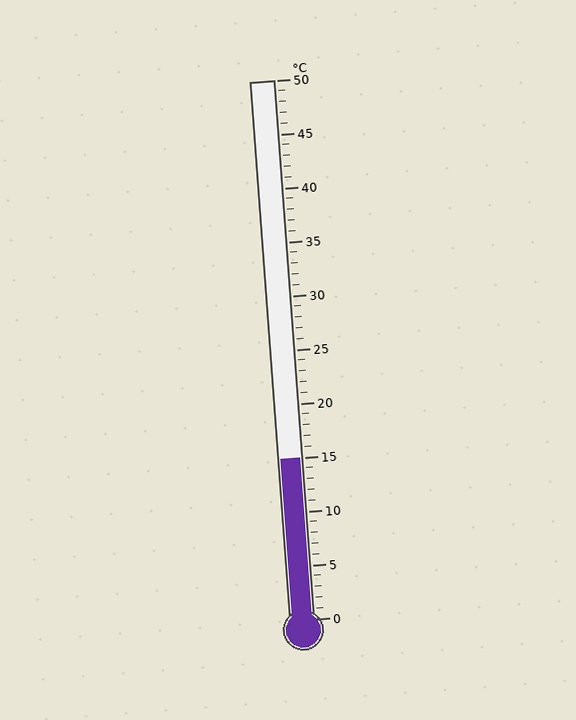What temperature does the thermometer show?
The thermometer shows approximately 15°C.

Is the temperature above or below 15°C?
The temperature is at 15°C.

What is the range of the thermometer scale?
The thermometer scale ranges from 0°C to 50°C.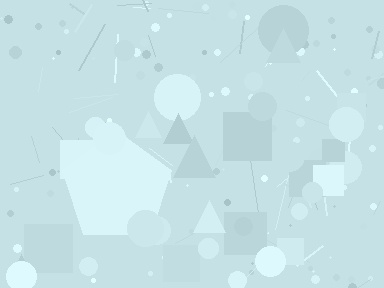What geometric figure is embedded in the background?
A pentagon is embedded in the background.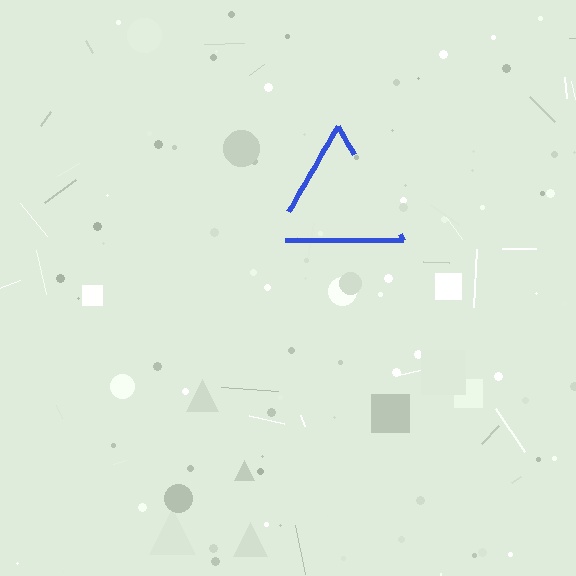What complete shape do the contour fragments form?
The contour fragments form a triangle.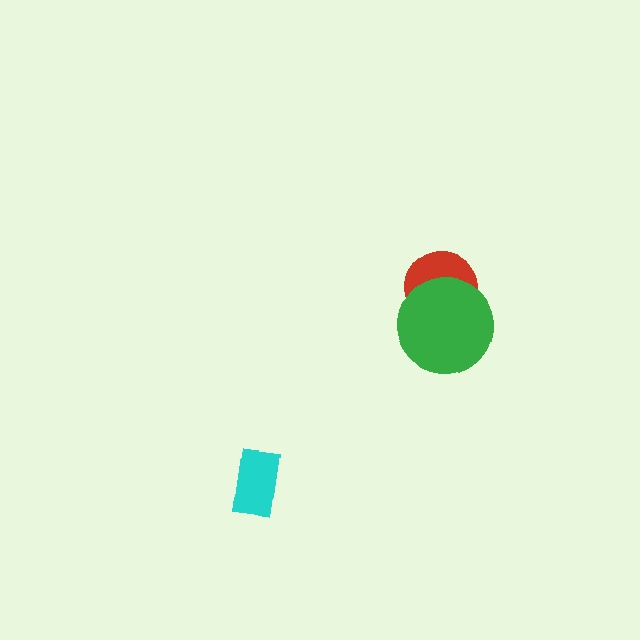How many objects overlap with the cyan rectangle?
0 objects overlap with the cyan rectangle.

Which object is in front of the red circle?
The green circle is in front of the red circle.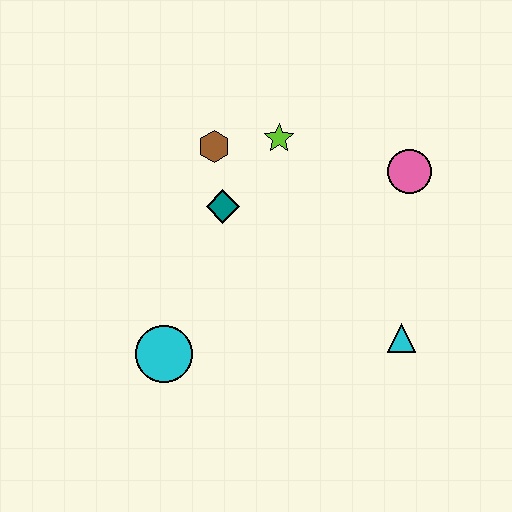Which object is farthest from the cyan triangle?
The brown hexagon is farthest from the cyan triangle.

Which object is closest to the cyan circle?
The teal diamond is closest to the cyan circle.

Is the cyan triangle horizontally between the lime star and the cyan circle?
No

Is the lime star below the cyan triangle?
No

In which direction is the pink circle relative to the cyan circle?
The pink circle is to the right of the cyan circle.